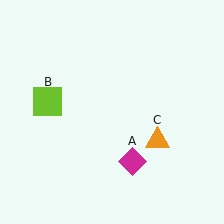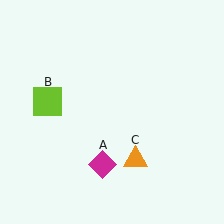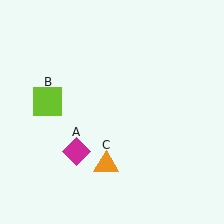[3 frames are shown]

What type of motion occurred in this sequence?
The magenta diamond (object A), orange triangle (object C) rotated clockwise around the center of the scene.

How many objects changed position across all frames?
2 objects changed position: magenta diamond (object A), orange triangle (object C).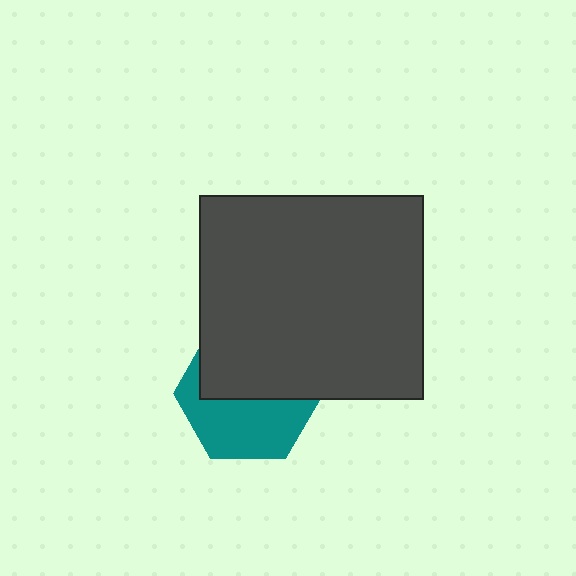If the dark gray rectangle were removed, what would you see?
You would see the complete teal hexagon.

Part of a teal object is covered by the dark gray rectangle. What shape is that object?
It is a hexagon.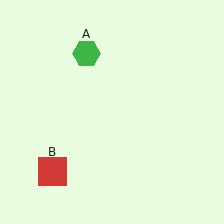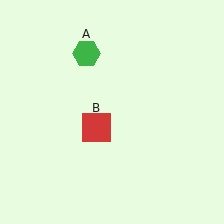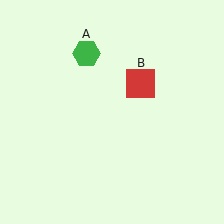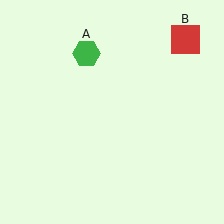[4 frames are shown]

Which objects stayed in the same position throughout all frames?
Green hexagon (object A) remained stationary.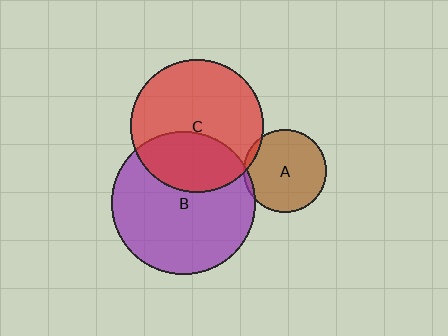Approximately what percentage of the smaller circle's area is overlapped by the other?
Approximately 5%.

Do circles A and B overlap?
Yes.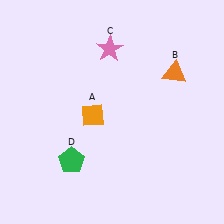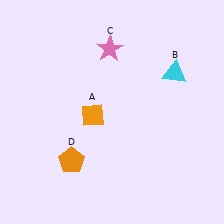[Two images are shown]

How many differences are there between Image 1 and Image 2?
There are 2 differences between the two images.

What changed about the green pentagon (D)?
In Image 1, D is green. In Image 2, it changed to orange.